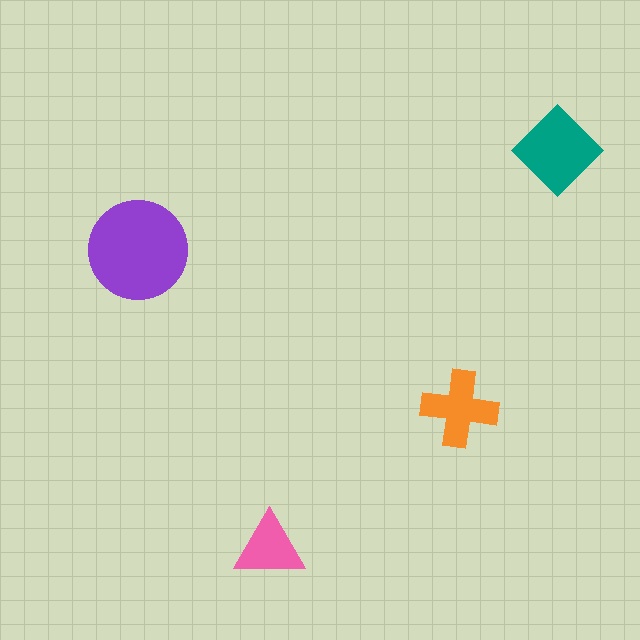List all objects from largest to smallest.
The purple circle, the teal diamond, the orange cross, the pink triangle.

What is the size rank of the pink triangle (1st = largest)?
4th.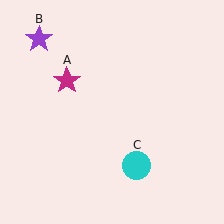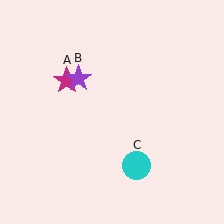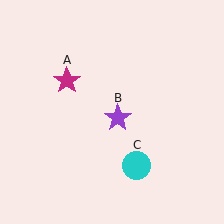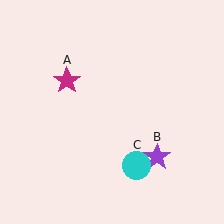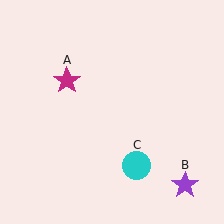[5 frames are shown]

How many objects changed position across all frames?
1 object changed position: purple star (object B).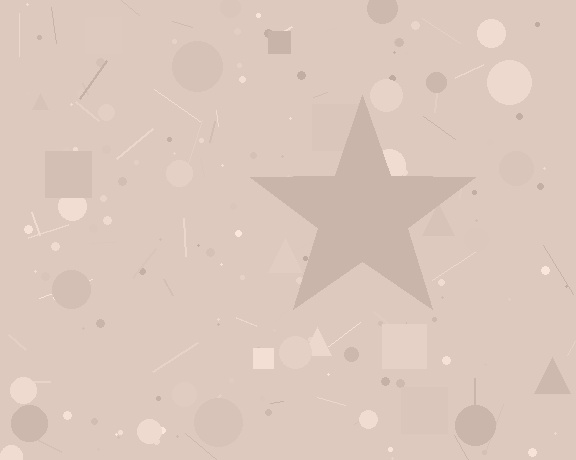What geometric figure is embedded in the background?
A star is embedded in the background.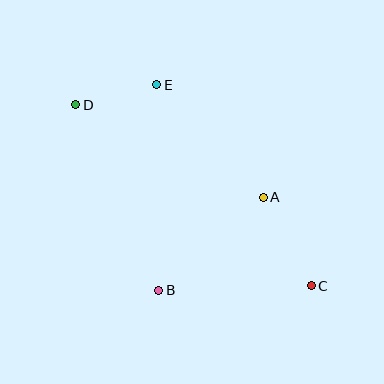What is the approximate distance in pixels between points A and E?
The distance between A and E is approximately 155 pixels.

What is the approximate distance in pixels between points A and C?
The distance between A and C is approximately 101 pixels.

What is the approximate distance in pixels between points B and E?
The distance between B and E is approximately 206 pixels.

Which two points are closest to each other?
Points D and E are closest to each other.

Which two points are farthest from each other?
Points C and D are farthest from each other.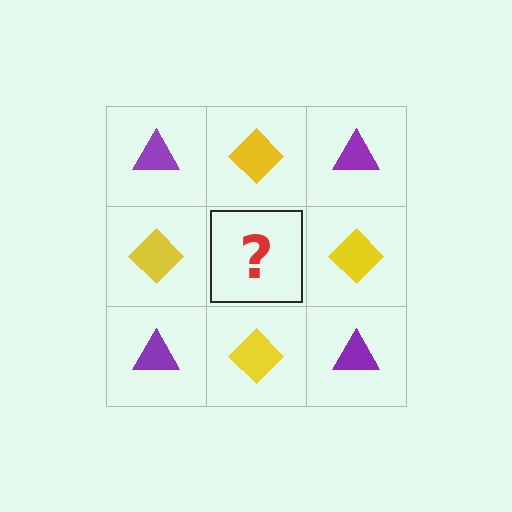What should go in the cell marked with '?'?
The missing cell should contain a purple triangle.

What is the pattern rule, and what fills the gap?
The rule is that it alternates purple triangle and yellow diamond in a checkerboard pattern. The gap should be filled with a purple triangle.